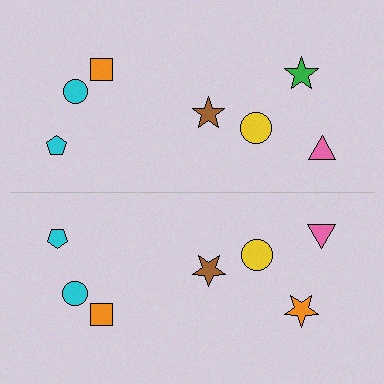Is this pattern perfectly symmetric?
No, the pattern is not perfectly symmetric. The orange star on the bottom side breaks the symmetry — its mirror counterpart is green.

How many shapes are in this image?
There are 14 shapes in this image.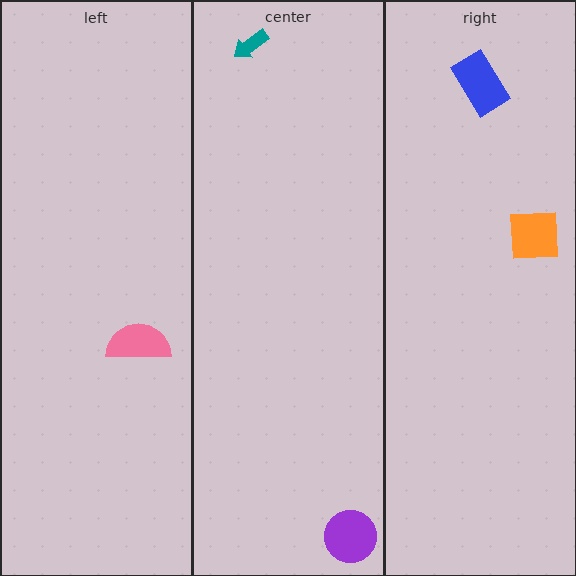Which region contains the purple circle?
The center region.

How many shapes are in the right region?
2.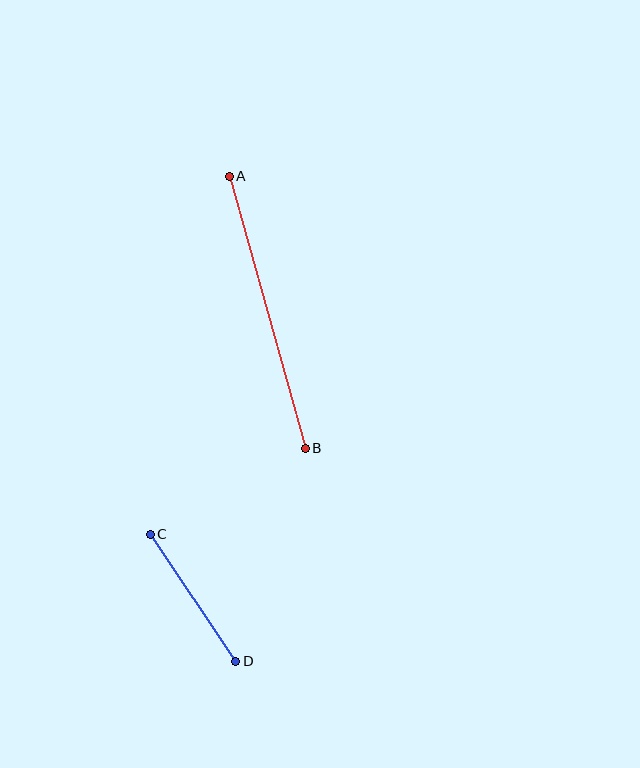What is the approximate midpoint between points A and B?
The midpoint is at approximately (267, 312) pixels.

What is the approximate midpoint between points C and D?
The midpoint is at approximately (193, 598) pixels.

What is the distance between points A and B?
The distance is approximately 282 pixels.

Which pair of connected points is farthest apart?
Points A and B are farthest apart.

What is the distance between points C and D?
The distance is approximately 153 pixels.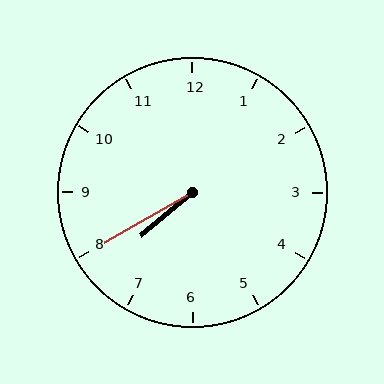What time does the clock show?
7:40.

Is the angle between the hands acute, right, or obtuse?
It is acute.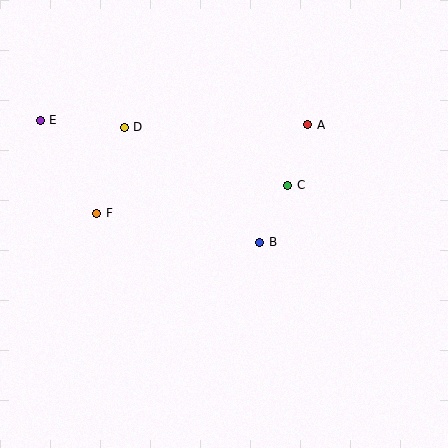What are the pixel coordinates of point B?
Point B is at (260, 242).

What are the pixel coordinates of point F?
Point F is at (97, 213).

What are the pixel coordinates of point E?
Point E is at (40, 120).